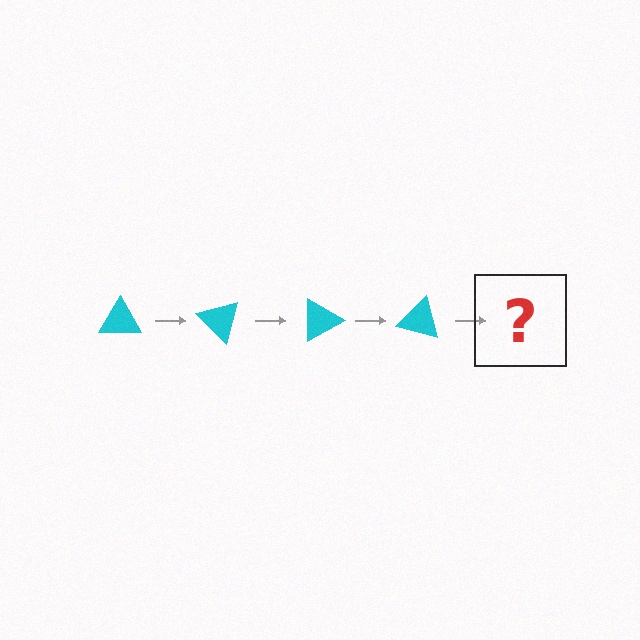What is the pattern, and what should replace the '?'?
The pattern is that the triangle rotates 45 degrees each step. The '?' should be a cyan triangle rotated 180 degrees.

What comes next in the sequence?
The next element should be a cyan triangle rotated 180 degrees.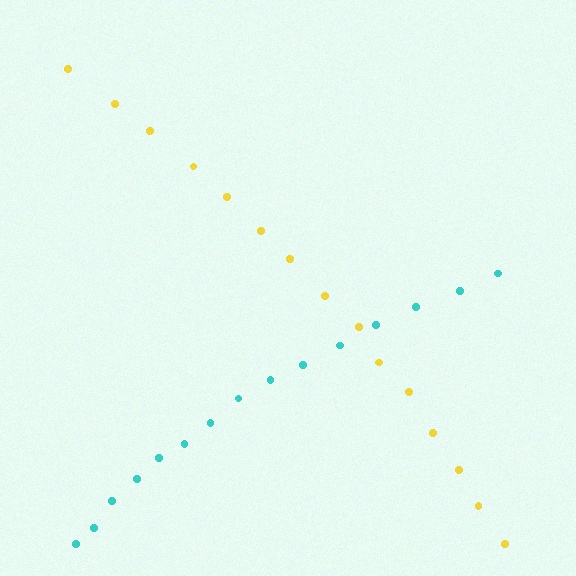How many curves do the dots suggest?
There are 2 distinct paths.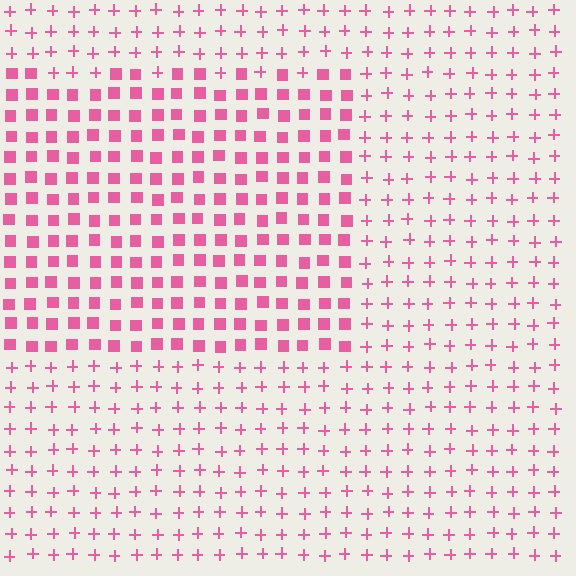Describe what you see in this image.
The image is filled with small pink elements arranged in a uniform grid. A rectangle-shaped region contains squares, while the surrounding area contains plus signs. The boundary is defined purely by the change in element shape.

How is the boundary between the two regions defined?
The boundary is defined by a change in element shape: squares inside vs. plus signs outside. All elements share the same color and spacing.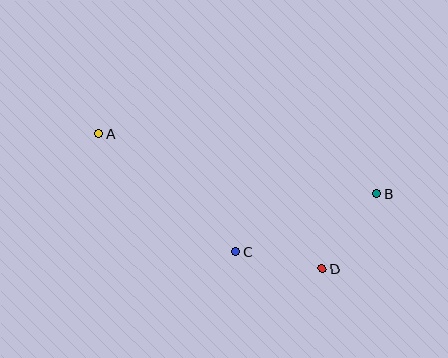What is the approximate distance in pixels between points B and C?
The distance between B and C is approximately 152 pixels.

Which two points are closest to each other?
Points C and D are closest to each other.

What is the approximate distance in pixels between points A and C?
The distance between A and C is approximately 182 pixels.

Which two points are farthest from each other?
Points A and B are farthest from each other.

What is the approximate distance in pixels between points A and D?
The distance between A and D is approximately 262 pixels.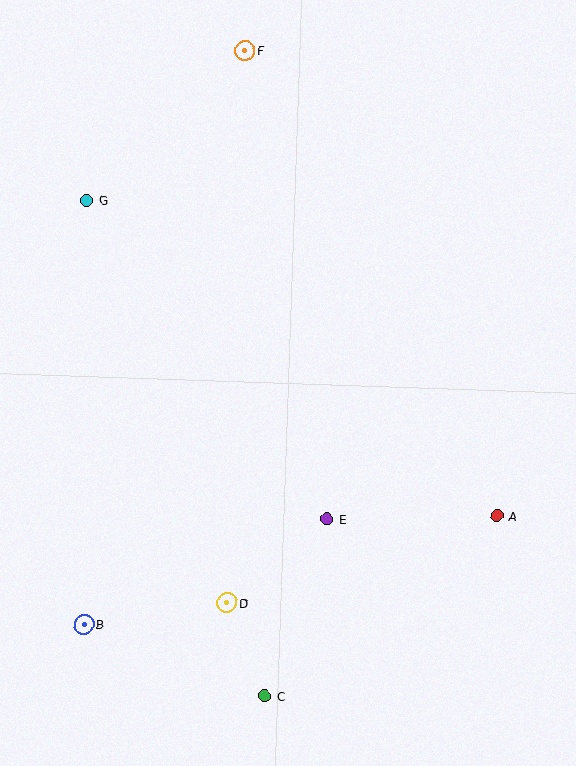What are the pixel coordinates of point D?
Point D is at (227, 603).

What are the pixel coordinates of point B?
Point B is at (84, 624).